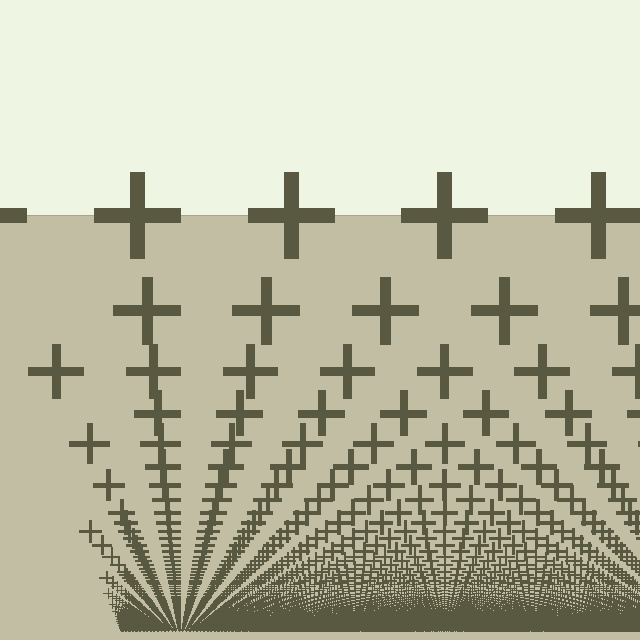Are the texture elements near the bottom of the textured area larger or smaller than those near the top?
Smaller. The gradient is inverted — elements near the bottom are smaller and denser.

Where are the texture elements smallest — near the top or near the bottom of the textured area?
Near the bottom.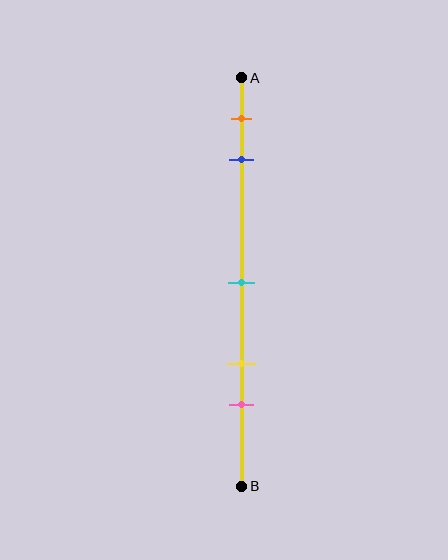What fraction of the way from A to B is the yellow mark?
The yellow mark is approximately 70% (0.7) of the way from A to B.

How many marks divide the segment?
There are 5 marks dividing the segment.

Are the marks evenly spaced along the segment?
No, the marks are not evenly spaced.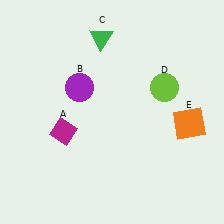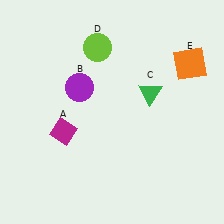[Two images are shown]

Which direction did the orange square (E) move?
The orange square (E) moved up.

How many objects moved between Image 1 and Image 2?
3 objects moved between the two images.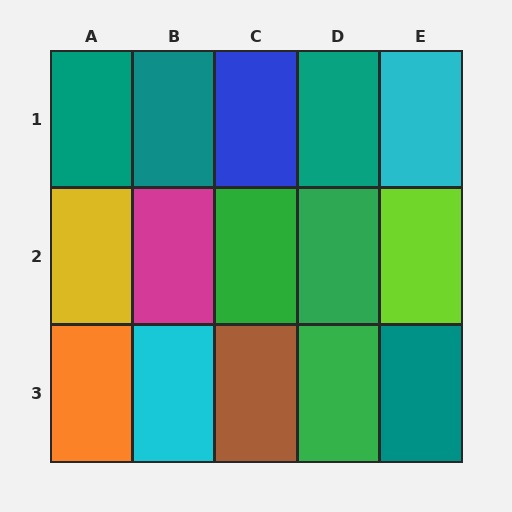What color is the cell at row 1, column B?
Teal.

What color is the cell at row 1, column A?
Teal.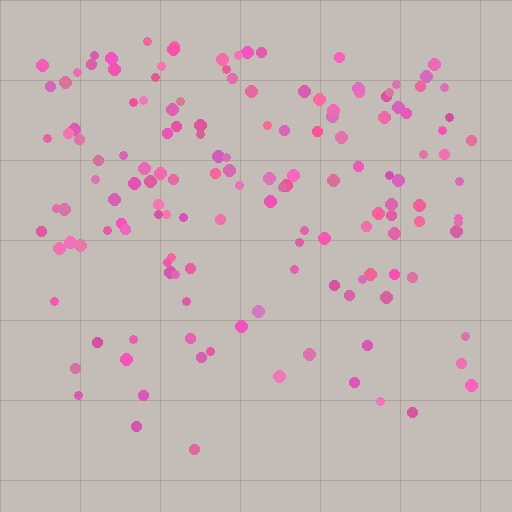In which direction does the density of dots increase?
From bottom to top, with the top side densest.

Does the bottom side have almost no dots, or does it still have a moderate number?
Still a moderate number, just noticeably fewer than the top.